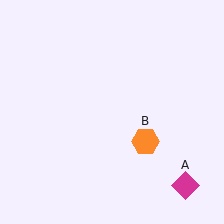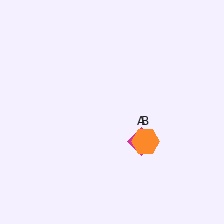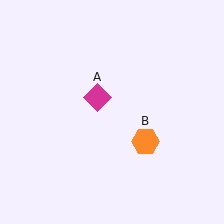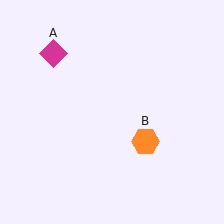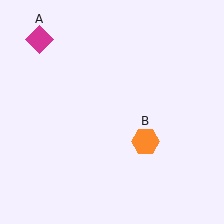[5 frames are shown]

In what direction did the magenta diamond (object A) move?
The magenta diamond (object A) moved up and to the left.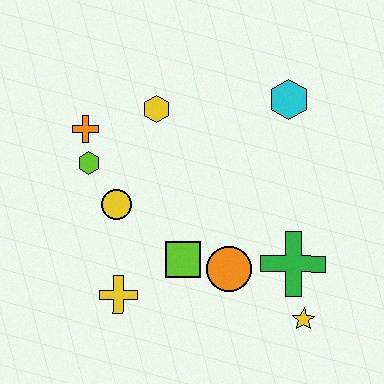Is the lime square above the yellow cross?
Yes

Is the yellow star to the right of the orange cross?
Yes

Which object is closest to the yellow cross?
The lime square is closest to the yellow cross.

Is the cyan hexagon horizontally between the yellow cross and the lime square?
No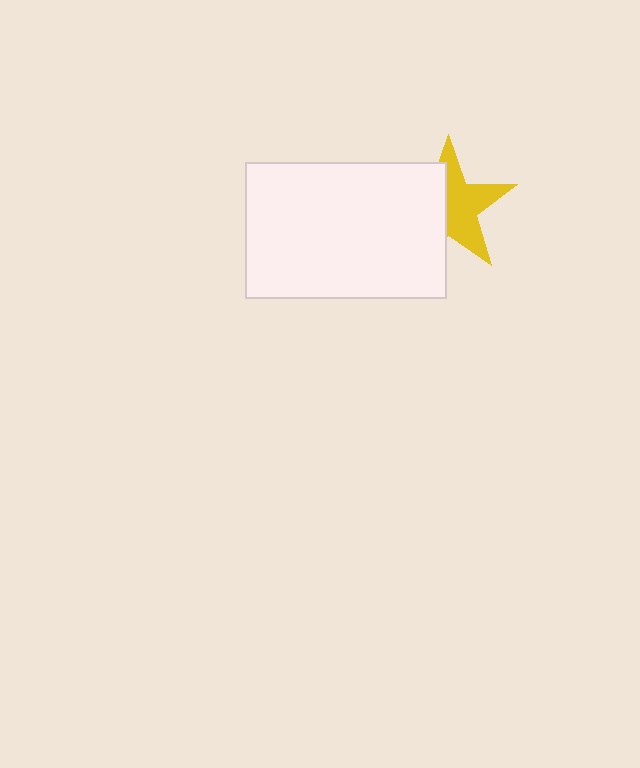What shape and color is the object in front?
The object in front is a white rectangle.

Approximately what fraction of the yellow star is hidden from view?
Roughly 46% of the yellow star is hidden behind the white rectangle.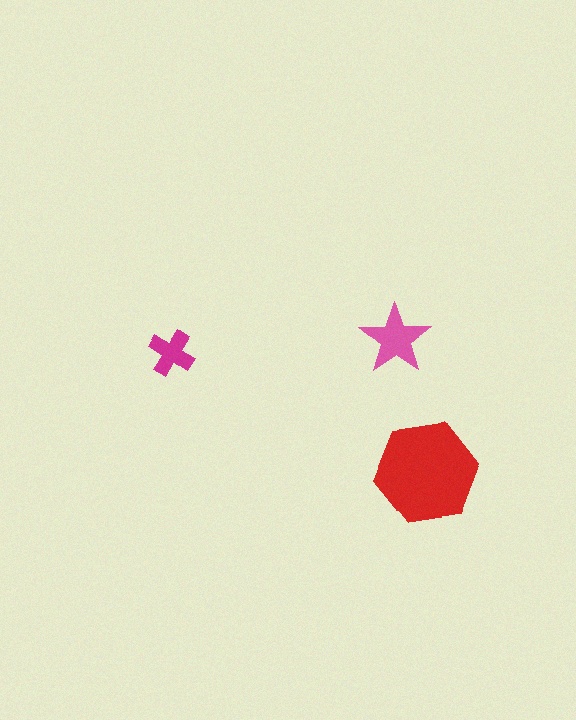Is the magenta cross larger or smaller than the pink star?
Smaller.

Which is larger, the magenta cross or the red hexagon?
The red hexagon.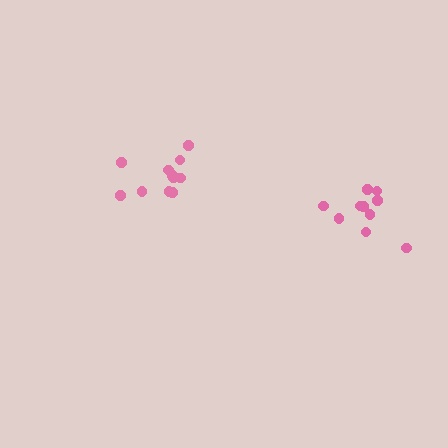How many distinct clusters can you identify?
There are 2 distinct clusters.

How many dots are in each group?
Group 1: 12 dots, Group 2: 10 dots (22 total).